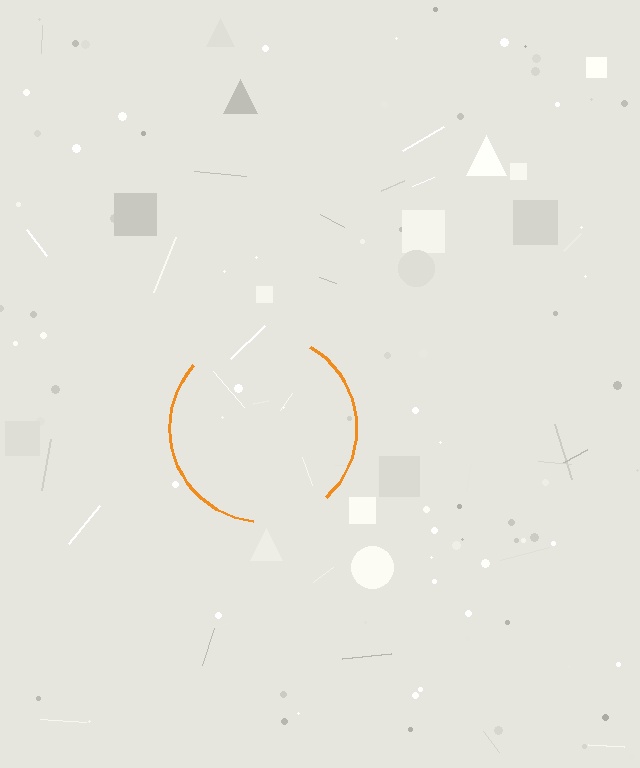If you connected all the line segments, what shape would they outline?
They would outline a circle.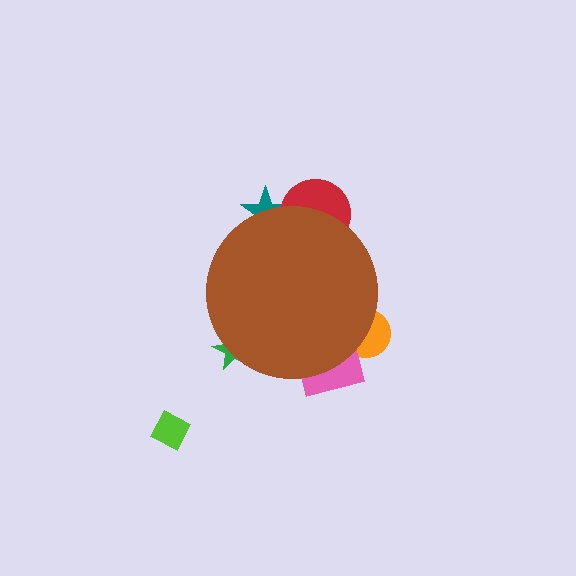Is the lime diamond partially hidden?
No, the lime diamond is fully visible.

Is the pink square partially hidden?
Yes, the pink square is partially hidden behind the brown circle.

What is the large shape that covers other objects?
A brown circle.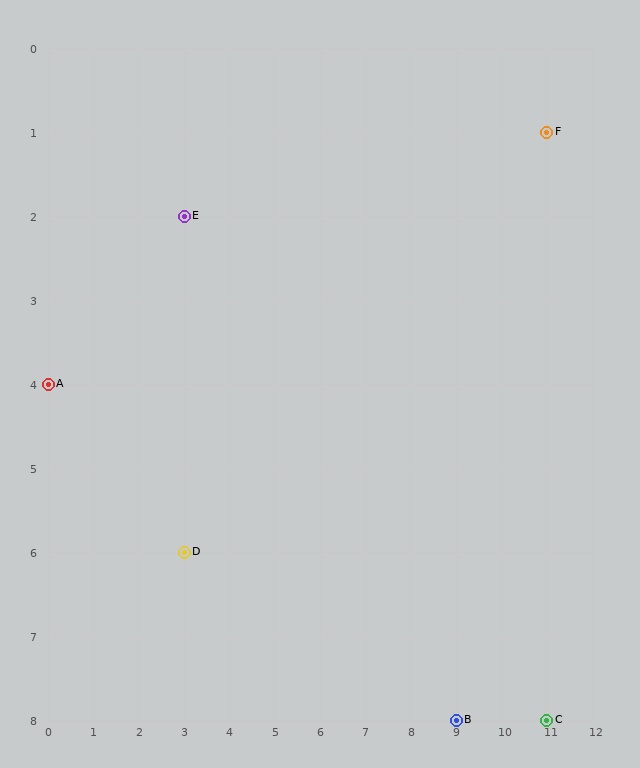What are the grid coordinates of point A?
Point A is at grid coordinates (0, 4).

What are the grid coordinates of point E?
Point E is at grid coordinates (3, 2).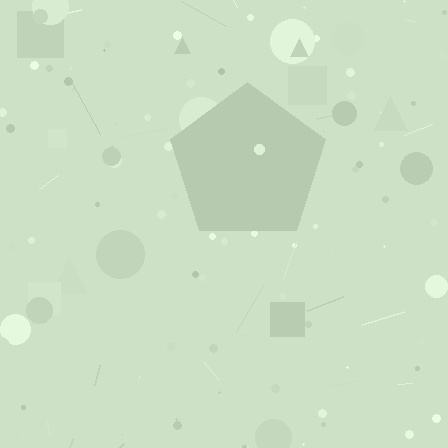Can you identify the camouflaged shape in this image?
The camouflaged shape is a pentagon.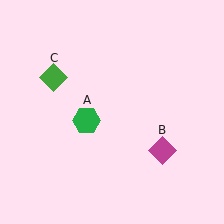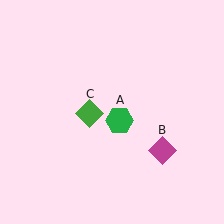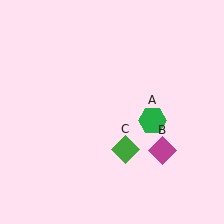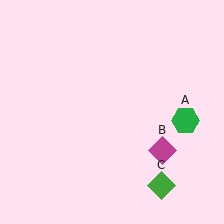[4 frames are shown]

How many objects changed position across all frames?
2 objects changed position: green hexagon (object A), green diamond (object C).